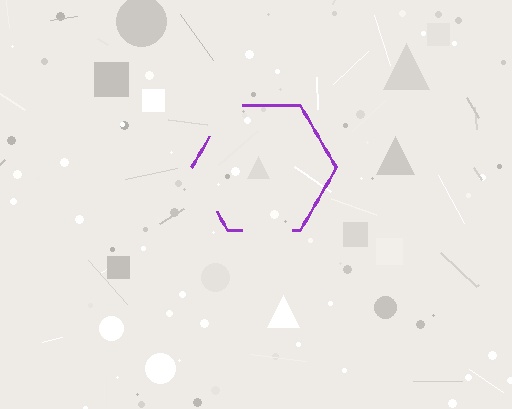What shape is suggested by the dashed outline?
The dashed outline suggests a hexagon.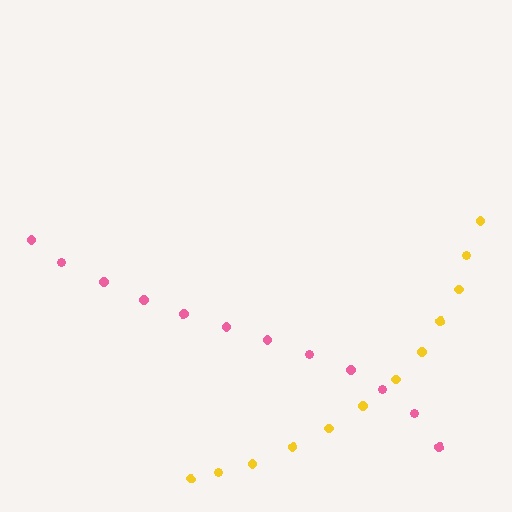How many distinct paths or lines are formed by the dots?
There are 2 distinct paths.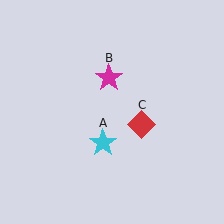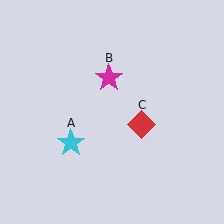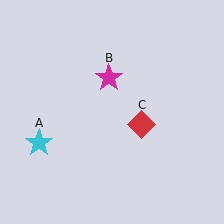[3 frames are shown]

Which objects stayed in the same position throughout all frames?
Magenta star (object B) and red diamond (object C) remained stationary.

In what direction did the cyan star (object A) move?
The cyan star (object A) moved left.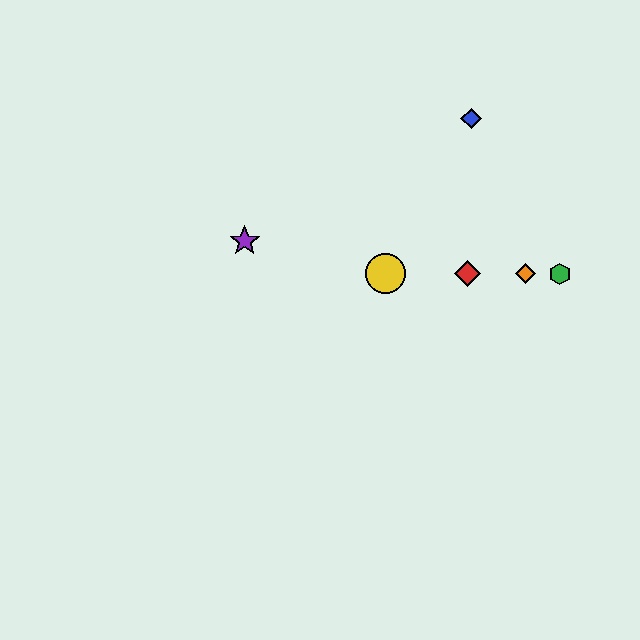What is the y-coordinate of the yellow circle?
The yellow circle is at y≈274.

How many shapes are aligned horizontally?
4 shapes (the red diamond, the green hexagon, the yellow circle, the orange diamond) are aligned horizontally.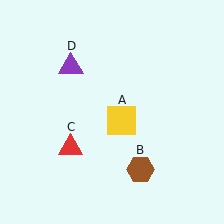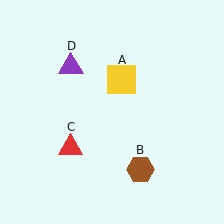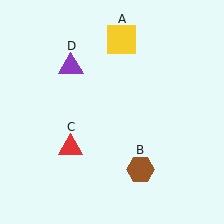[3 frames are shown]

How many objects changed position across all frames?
1 object changed position: yellow square (object A).